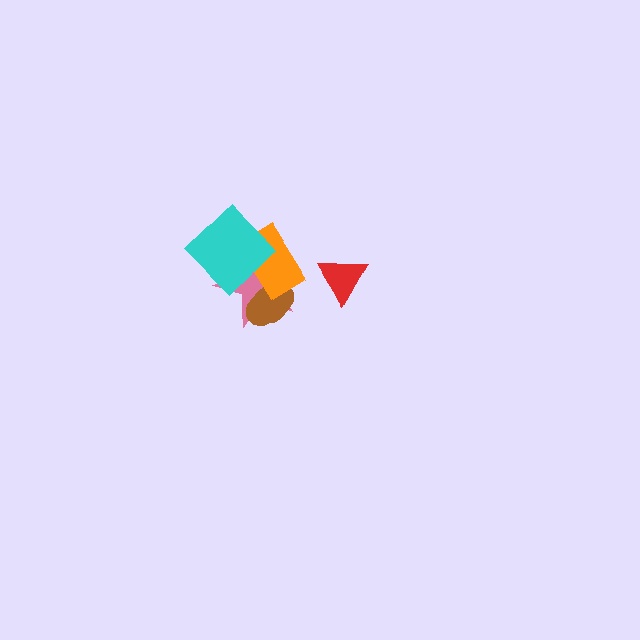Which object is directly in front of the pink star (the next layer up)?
The brown ellipse is directly in front of the pink star.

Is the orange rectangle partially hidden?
Yes, it is partially covered by another shape.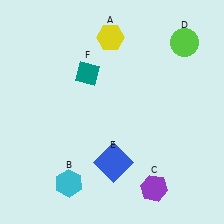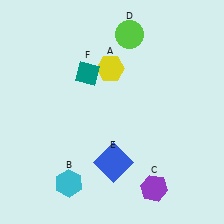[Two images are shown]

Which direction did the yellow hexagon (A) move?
The yellow hexagon (A) moved down.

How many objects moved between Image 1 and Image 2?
2 objects moved between the two images.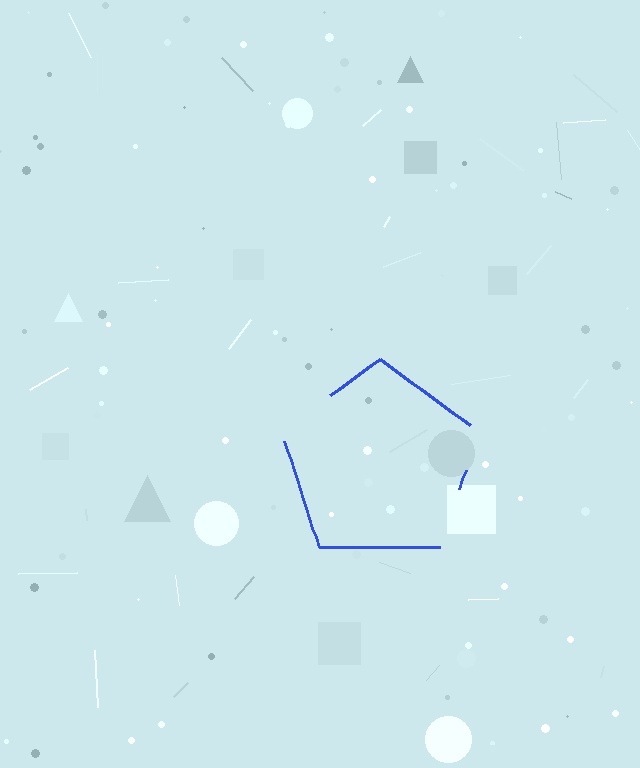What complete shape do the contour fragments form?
The contour fragments form a pentagon.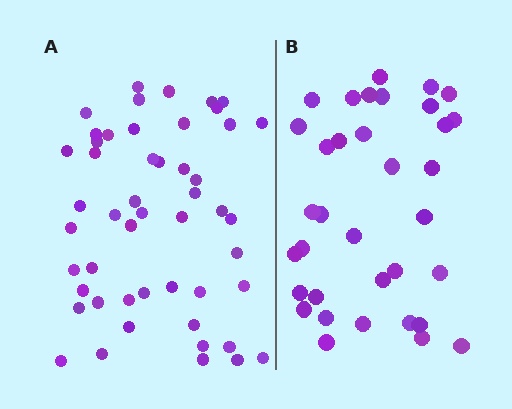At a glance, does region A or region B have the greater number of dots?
Region A (the left region) has more dots.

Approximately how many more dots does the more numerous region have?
Region A has approximately 15 more dots than region B.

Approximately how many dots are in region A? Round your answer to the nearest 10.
About 50 dots.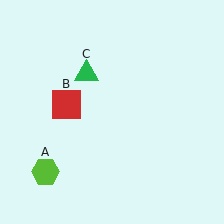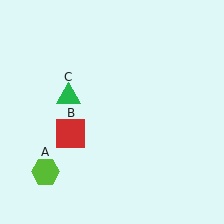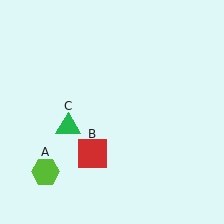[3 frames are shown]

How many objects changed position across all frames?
2 objects changed position: red square (object B), green triangle (object C).